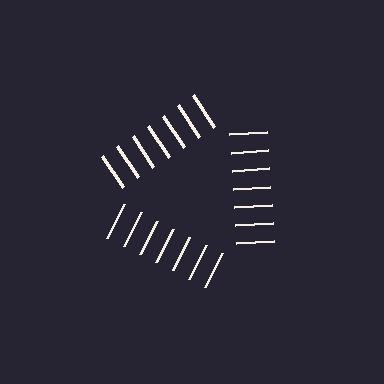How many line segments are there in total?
21 — 7 along each of the 3 edges.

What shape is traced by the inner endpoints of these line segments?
An illusory triangle — the line segments terminate on its edges but no continuous stroke is drawn.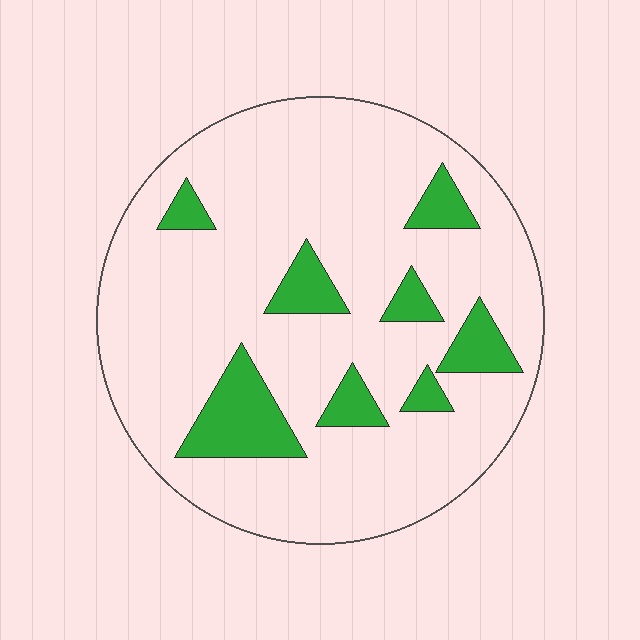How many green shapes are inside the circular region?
8.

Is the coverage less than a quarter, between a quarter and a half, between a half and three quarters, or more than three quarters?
Less than a quarter.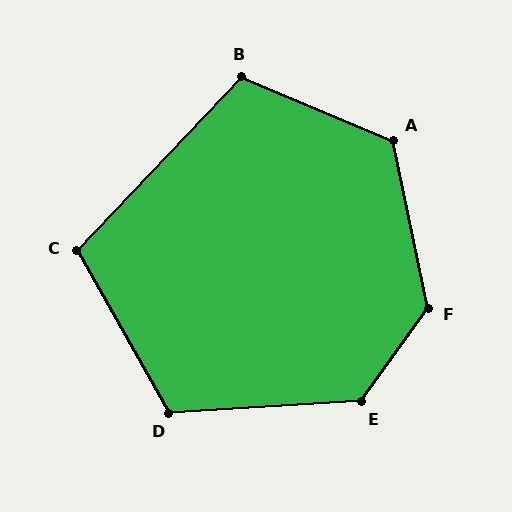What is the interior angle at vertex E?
Approximately 129 degrees (obtuse).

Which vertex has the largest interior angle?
F, at approximately 133 degrees.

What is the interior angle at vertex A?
Approximately 124 degrees (obtuse).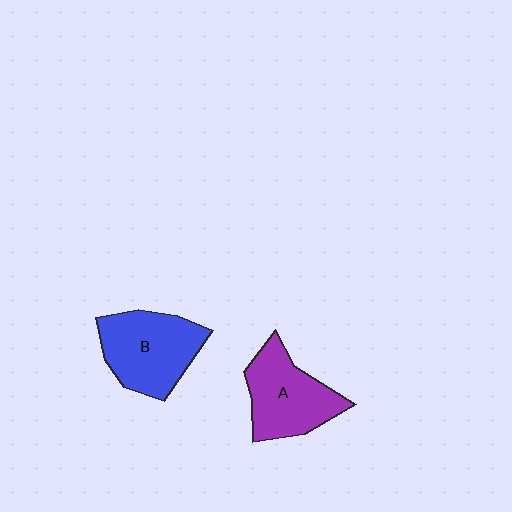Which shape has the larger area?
Shape B (blue).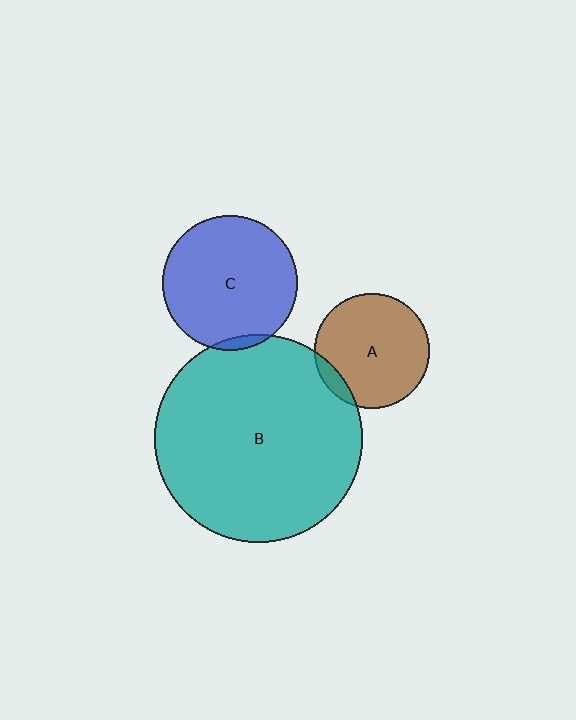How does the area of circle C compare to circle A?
Approximately 1.4 times.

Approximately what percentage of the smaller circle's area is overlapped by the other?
Approximately 5%.